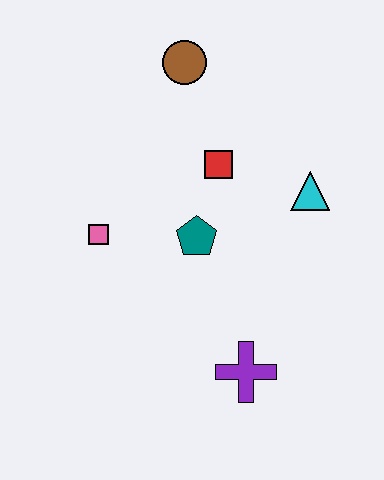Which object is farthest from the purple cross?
The brown circle is farthest from the purple cross.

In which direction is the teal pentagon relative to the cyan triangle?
The teal pentagon is to the left of the cyan triangle.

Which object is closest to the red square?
The teal pentagon is closest to the red square.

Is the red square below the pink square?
No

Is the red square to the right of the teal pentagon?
Yes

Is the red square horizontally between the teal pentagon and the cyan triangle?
Yes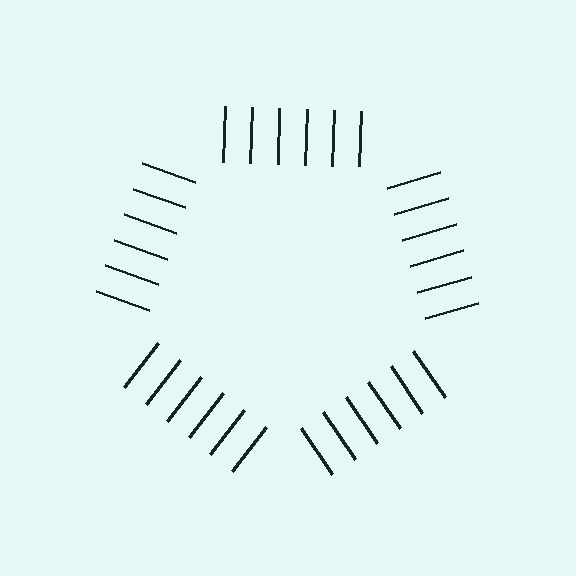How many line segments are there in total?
30 — 6 along each of the 5 edges.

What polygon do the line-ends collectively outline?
An illusory pentagon — the line segments terminate on its edges but no continuous stroke is drawn.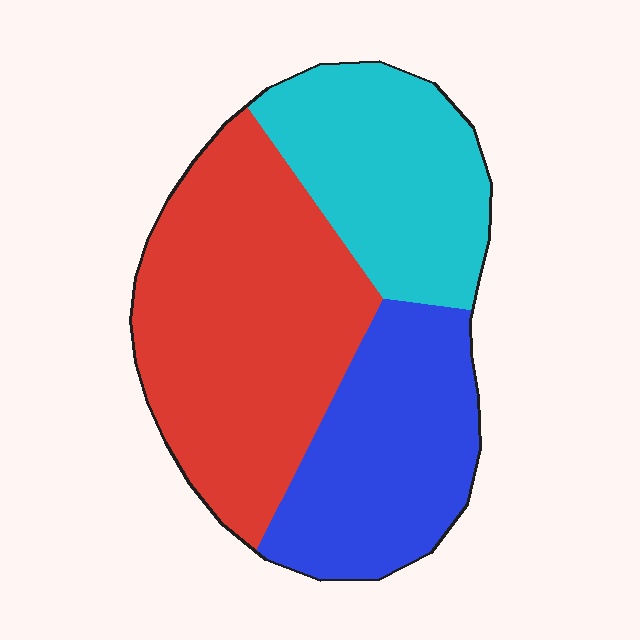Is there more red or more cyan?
Red.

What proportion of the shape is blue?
Blue takes up about one quarter (1/4) of the shape.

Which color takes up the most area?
Red, at roughly 45%.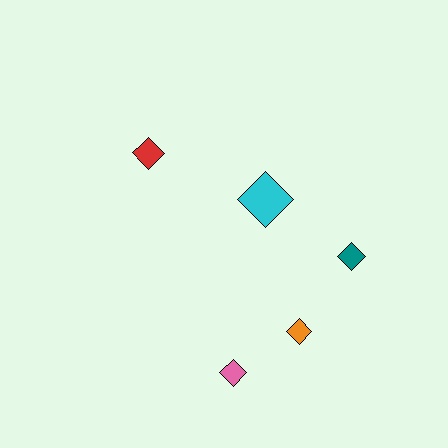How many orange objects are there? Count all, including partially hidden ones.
There is 1 orange object.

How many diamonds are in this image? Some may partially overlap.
There are 5 diamonds.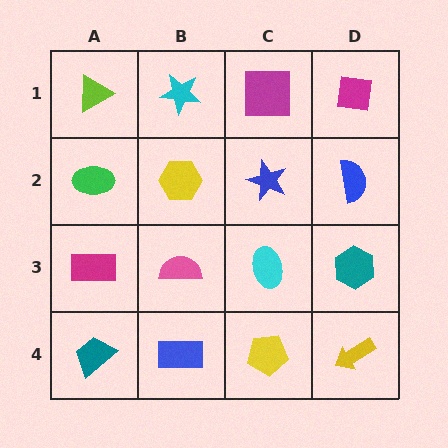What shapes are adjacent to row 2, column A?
A lime triangle (row 1, column A), a magenta rectangle (row 3, column A), a yellow hexagon (row 2, column B).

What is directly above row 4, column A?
A magenta rectangle.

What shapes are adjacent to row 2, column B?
A cyan star (row 1, column B), a pink semicircle (row 3, column B), a green ellipse (row 2, column A), a blue star (row 2, column C).